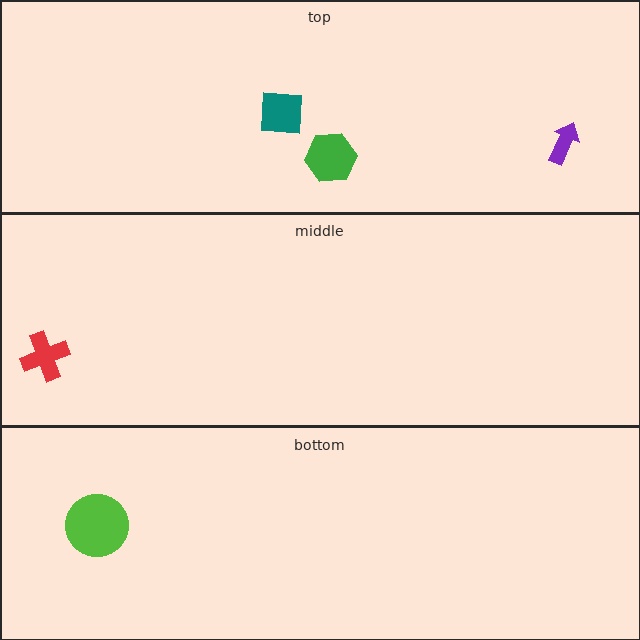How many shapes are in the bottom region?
1.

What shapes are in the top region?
The green hexagon, the teal square, the purple arrow.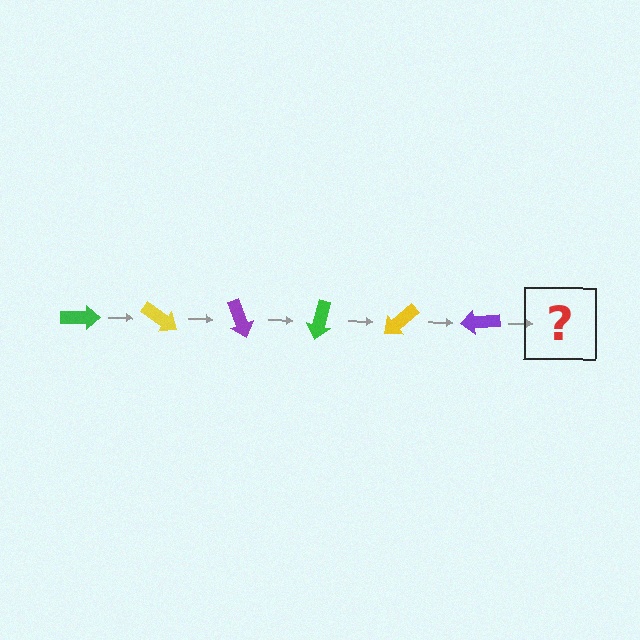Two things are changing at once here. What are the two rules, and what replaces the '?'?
The two rules are that it rotates 35 degrees each step and the color cycles through green, yellow, and purple. The '?' should be a green arrow, rotated 210 degrees from the start.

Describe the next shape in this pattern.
It should be a green arrow, rotated 210 degrees from the start.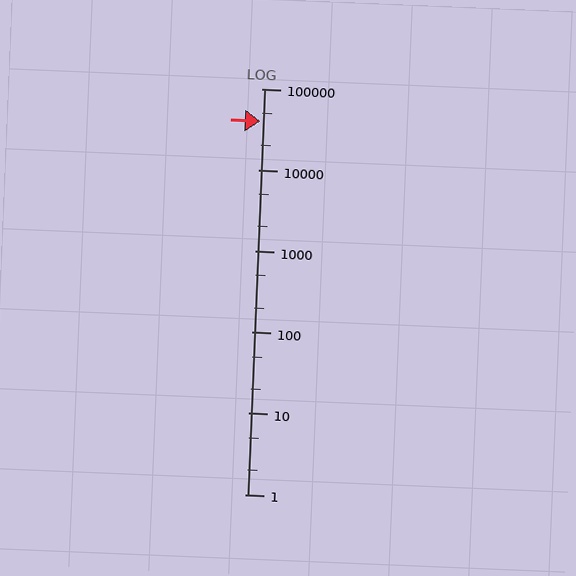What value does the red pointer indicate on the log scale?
The pointer indicates approximately 40000.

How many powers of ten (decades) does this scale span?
The scale spans 5 decades, from 1 to 100000.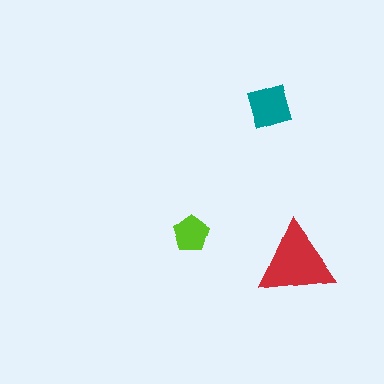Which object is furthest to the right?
The red triangle is rightmost.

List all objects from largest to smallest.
The red triangle, the teal square, the lime pentagon.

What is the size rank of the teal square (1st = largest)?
2nd.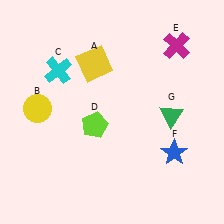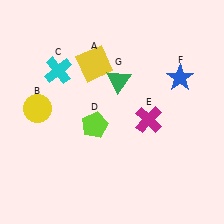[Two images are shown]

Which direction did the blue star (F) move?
The blue star (F) moved up.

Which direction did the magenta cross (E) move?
The magenta cross (E) moved down.